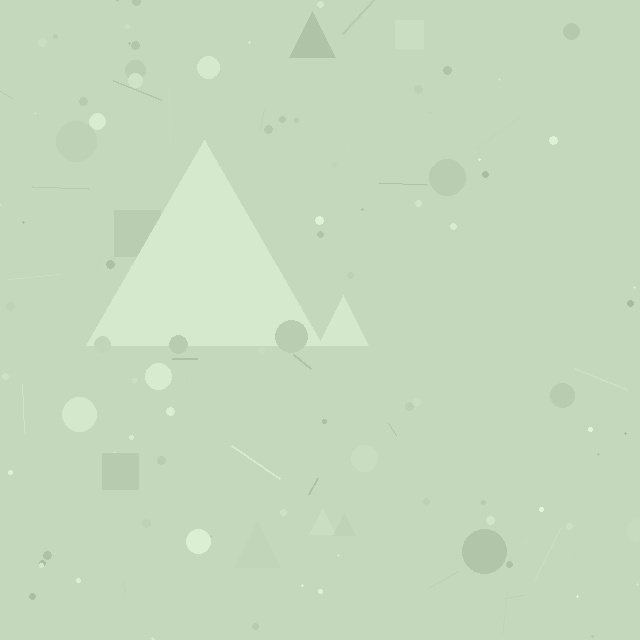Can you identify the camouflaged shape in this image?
The camouflaged shape is a triangle.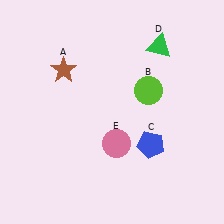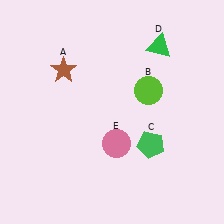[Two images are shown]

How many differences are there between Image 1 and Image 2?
There is 1 difference between the two images.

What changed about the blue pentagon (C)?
In Image 1, C is blue. In Image 2, it changed to green.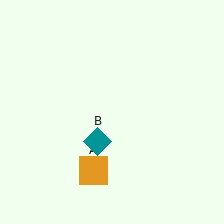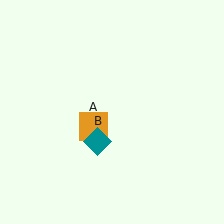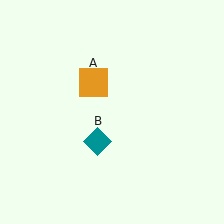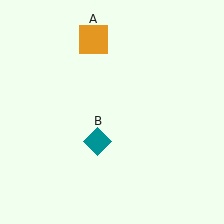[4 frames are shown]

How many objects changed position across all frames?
1 object changed position: orange square (object A).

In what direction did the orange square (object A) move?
The orange square (object A) moved up.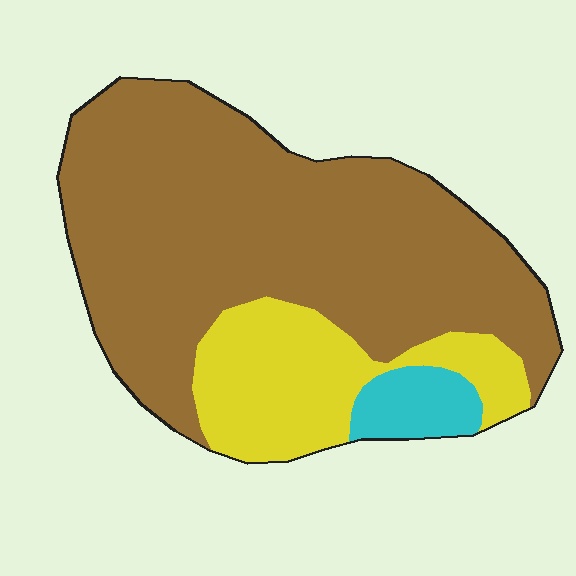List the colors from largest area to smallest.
From largest to smallest: brown, yellow, cyan.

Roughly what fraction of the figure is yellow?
Yellow takes up about one fifth (1/5) of the figure.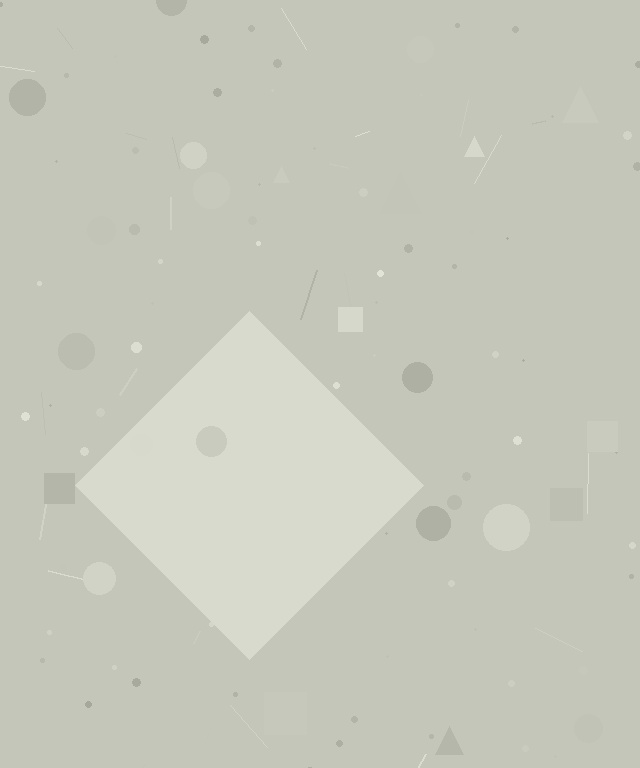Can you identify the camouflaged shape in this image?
The camouflaged shape is a diamond.